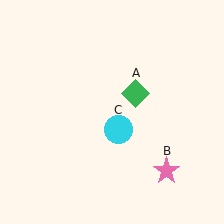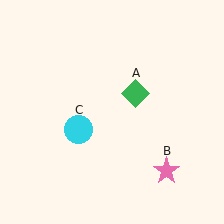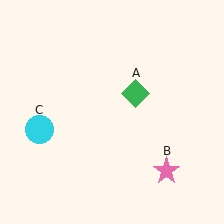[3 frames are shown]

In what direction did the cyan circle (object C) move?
The cyan circle (object C) moved left.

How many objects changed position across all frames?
1 object changed position: cyan circle (object C).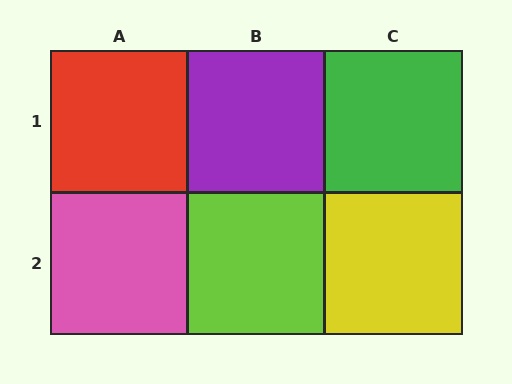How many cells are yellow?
1 cell is yellow.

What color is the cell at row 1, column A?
Red.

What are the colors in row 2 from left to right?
Pink, lime, yellow.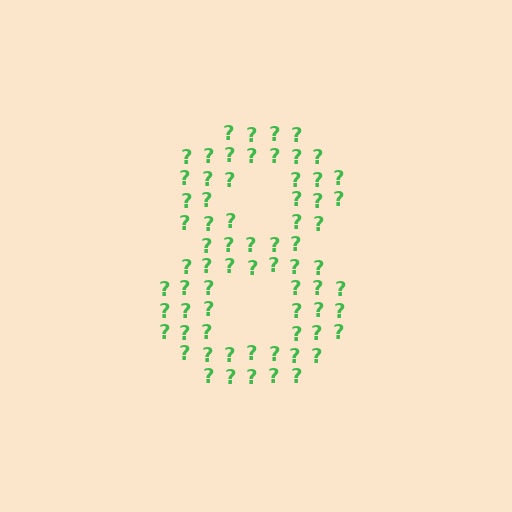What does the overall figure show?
The overall figure shows the digit 8.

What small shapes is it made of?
It is made of small question marks.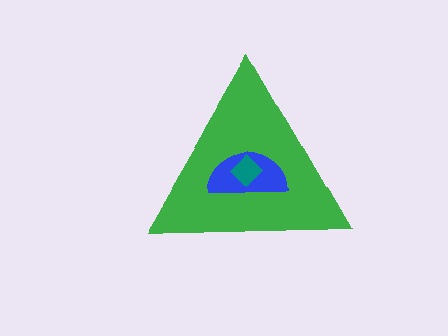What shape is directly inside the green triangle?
The blue semicircle.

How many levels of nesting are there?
3.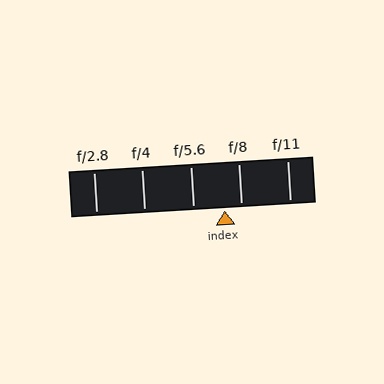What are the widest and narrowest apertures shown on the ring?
The widest aperture shown is f/2.8 and the narrowest is f/11.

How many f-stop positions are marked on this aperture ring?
There are 5 f-stop positions marked.